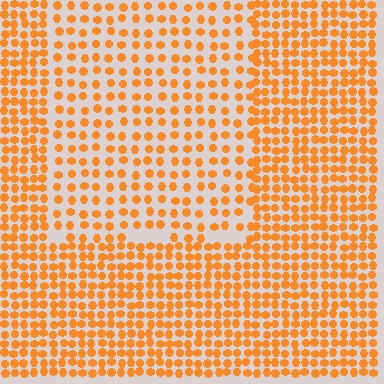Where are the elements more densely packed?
The elements are more densely packed outside the rectangle boundary.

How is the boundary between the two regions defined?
The boundary is defined by a change in element density (approximately 1.8x ratio). All elements are the same color, size, and shape.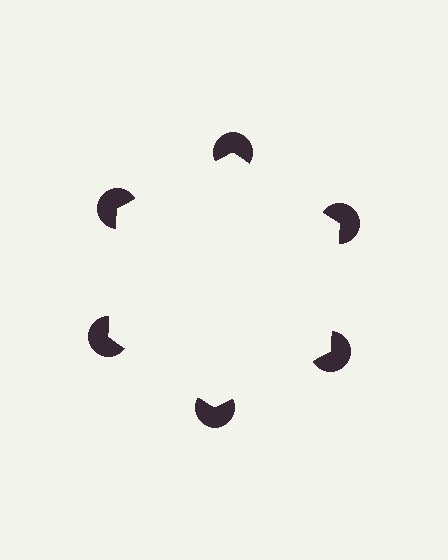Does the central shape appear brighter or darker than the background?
It typically appears slightly brighter than the background, even though no actual brightness change is drawn.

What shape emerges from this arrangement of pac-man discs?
An illusory hexagon — its edges are inferred from the aligned wedge cuts in the pac-man discs, not physically drawn.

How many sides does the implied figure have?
6 sides.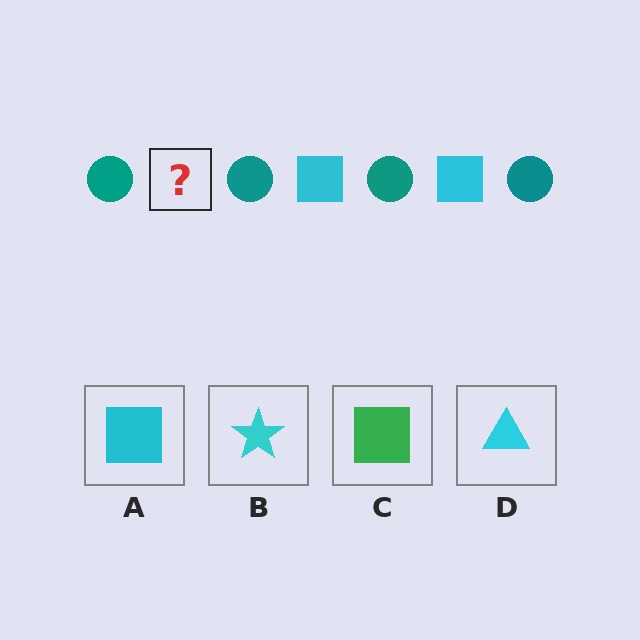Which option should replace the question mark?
Option A.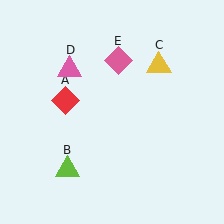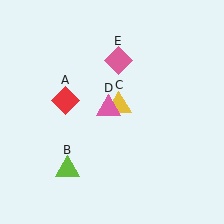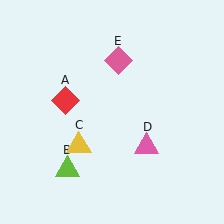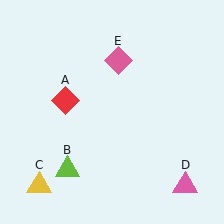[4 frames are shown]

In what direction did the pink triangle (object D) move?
The pink triangle (object D) moved down and to the right.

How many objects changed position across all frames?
2 objects changed position: yellow triangle (object C), pink triangle (object D).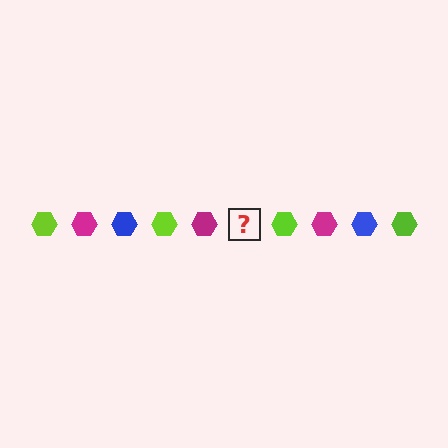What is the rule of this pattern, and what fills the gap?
The rule is that the pattern cycles through lime, magenta, blue hexagons. The gap should be filled with a blue hexagon.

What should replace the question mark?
The question mark should be replaced with a blue hexagon.